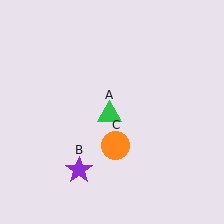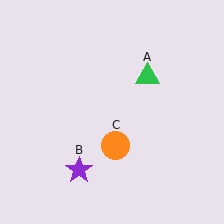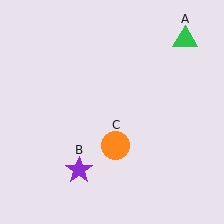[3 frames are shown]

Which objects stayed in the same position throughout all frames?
Purple star (object B) and orange circle (object C) remained stationary.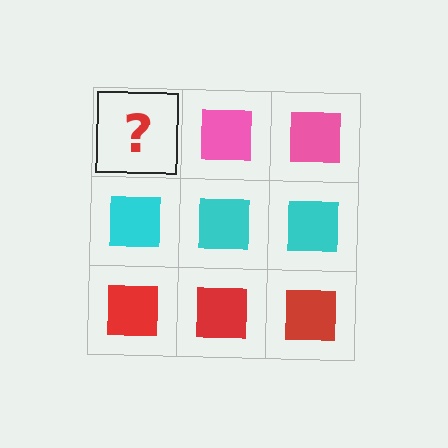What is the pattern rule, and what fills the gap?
The rule is that each row has a consistent color. The gap should be filled with a pink square.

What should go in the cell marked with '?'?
The missing cell should contain a pink square.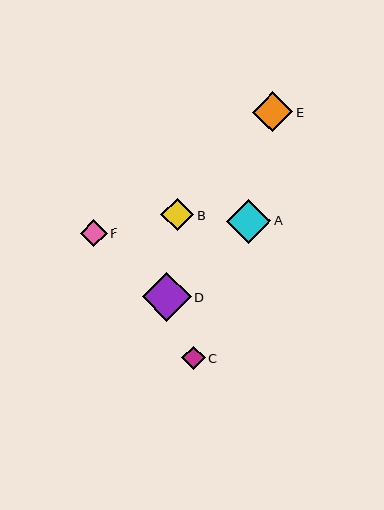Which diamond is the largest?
Diamond D is the largest with a size of approximately 49 pixels.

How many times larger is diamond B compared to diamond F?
Diamond B is approximately 1.2 times the size of diamond F.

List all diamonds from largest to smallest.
From largest to smallest: D, A, E, B, F, C.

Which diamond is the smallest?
Diamond C is the smallest with a size of approximately 23 pixels.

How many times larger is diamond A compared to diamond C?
Diamond A is approximately 1.9 times the size of diamond C.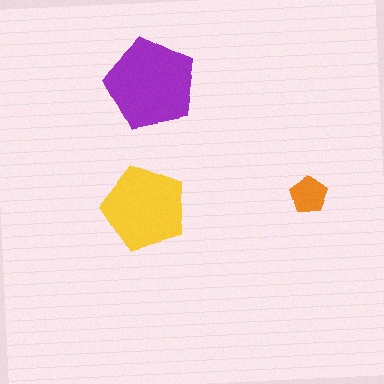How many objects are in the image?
There are 3 objects in the image.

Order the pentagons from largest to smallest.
the purple one, the yellow one, the orange one.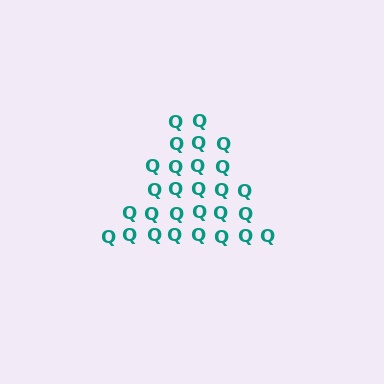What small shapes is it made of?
It is made of small letter Q's.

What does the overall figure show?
The overall figure shows a triangle.